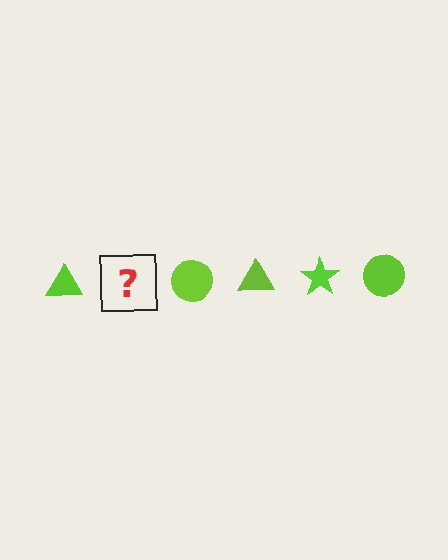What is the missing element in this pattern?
The missing element is a lime star.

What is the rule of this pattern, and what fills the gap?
The rule is that the pattern cycles through triangle, star, circle shapes in lime. The gap should be filled with a lime star.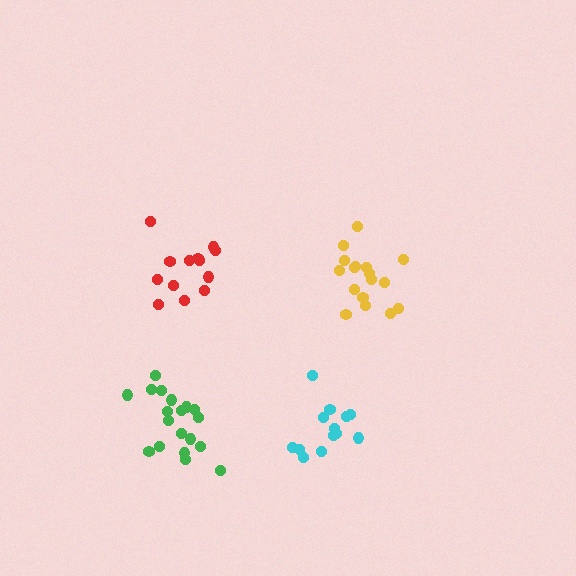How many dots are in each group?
Group 1: 19 dots, Group 2: 13 dots, Group 3: 13 dots, Group 4: 17 dots (62 total).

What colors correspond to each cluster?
The clusters are colored: green, cyan, red, yellow.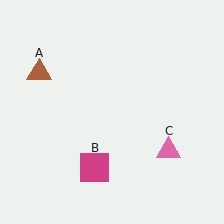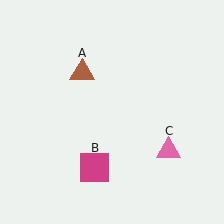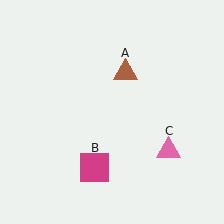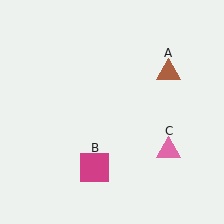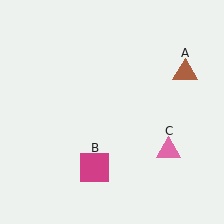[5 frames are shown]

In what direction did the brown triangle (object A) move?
The brown triangle (object A) moved right.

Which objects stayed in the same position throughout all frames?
Magenta square (object B) and pink triangle (object C) remained stationary.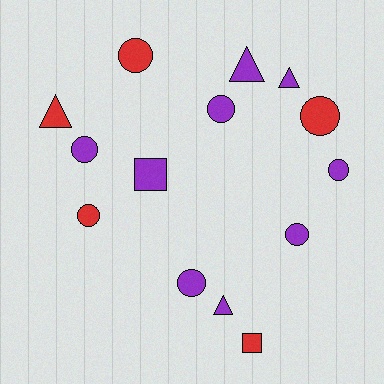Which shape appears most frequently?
Circle, with 8 objects.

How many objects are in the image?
There are 14 objects.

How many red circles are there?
There are 3 red circles.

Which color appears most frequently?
Purple, with 9 objects.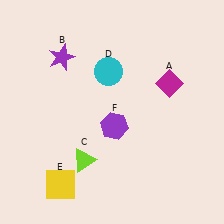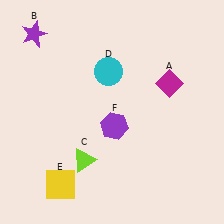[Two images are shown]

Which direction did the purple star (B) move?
The purple star (B) moved left.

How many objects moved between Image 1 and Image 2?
1 object moved between the two images.